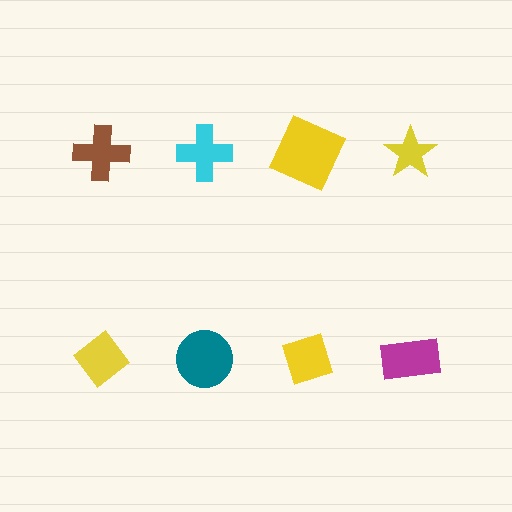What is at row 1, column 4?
A yellow star.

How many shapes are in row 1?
4 shapes.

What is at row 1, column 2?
A cyan cross.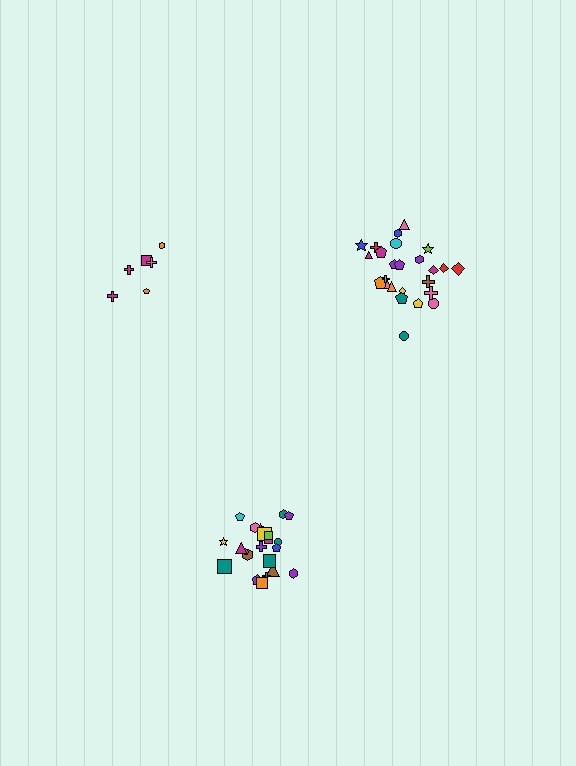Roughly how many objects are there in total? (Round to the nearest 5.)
Roughly 55 objects in total.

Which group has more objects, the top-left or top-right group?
The top-right group.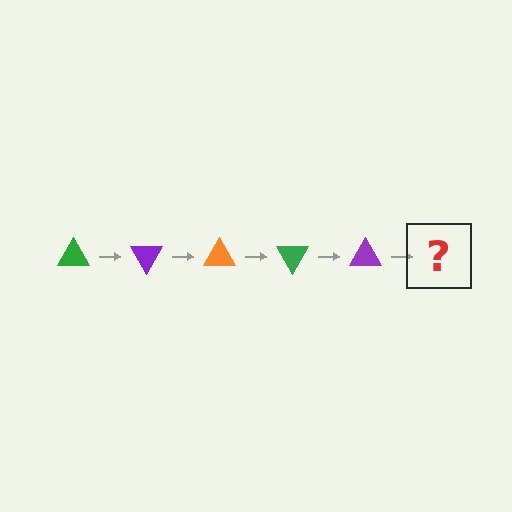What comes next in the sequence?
The next element should be an orange triangle, rotated 300 degrees from the start.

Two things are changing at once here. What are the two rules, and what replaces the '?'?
The two rules are that it rotates 60 degrees each step and the color cycles through green, purple, and orange. The '?' should be an orange triangle, rotated 300 degrees from the start.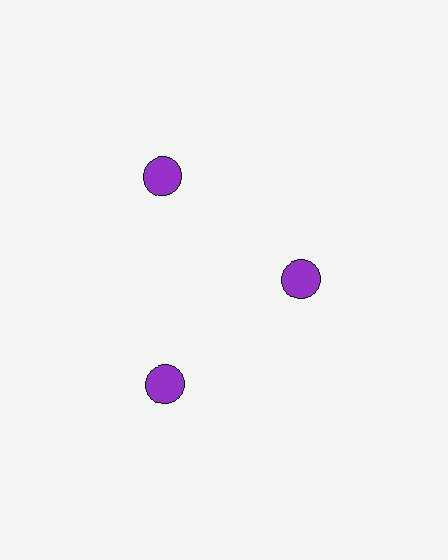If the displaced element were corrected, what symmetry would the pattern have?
It would have 3-fold rotational symmetry — the pattern would map onto itself every 120 degrees.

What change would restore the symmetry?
The symmetry would be restored by moving it outward, back onto the ring so that all 3 circles sit at equal angles and equal distance from the center.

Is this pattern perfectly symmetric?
No. The 3 purple circles are arranged in a ring, but one element near the 3 o'clock position is pulled inward toward the center, breaking the 3-fold rotational symmetry.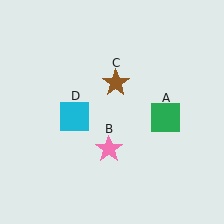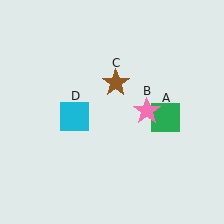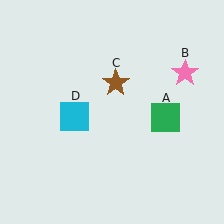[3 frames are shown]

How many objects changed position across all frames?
1 object changed position: pink star (object B).